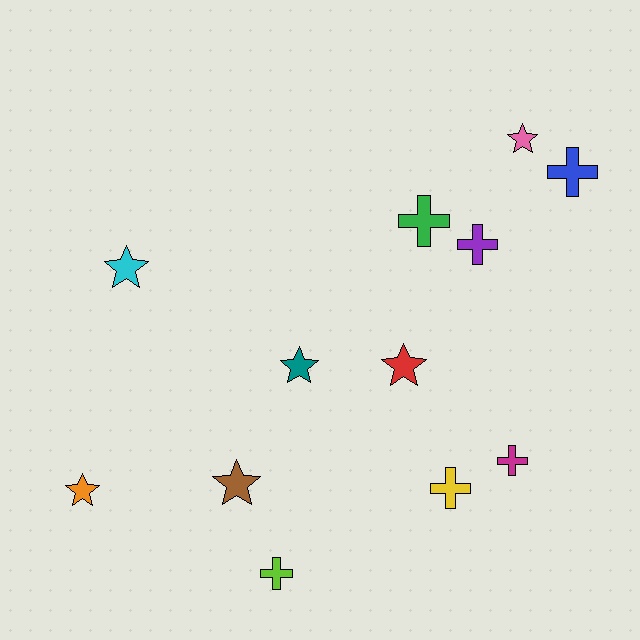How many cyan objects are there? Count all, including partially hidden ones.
There is 1 cyan object.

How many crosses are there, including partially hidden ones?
There are 6 crosses.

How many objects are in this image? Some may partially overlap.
There are 12 objects.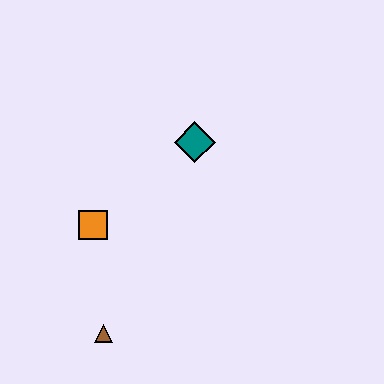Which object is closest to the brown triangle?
The orange square is closest to the brown triangle.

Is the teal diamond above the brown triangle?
Yes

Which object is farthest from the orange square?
The teal diamond is farthest from the orange square.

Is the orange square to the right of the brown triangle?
No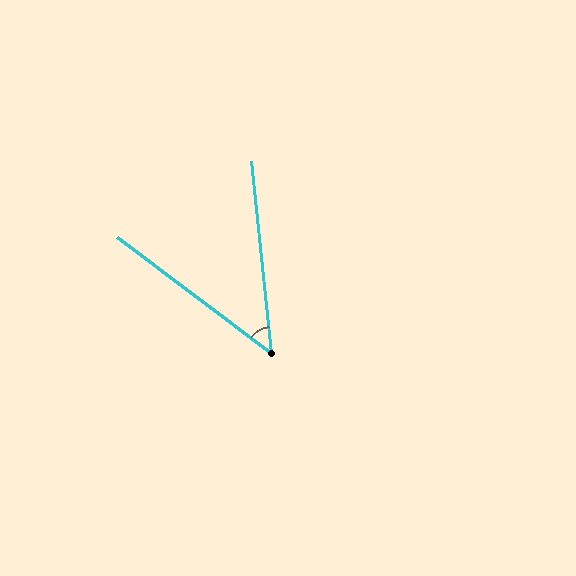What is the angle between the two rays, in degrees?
Approximately 47 degrees.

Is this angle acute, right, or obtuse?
It is acute.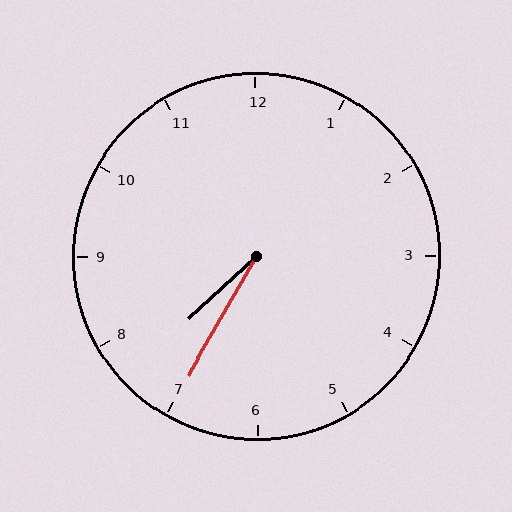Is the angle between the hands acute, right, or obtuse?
It is acute.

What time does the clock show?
7:35.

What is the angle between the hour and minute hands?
Approximately 18 degrees.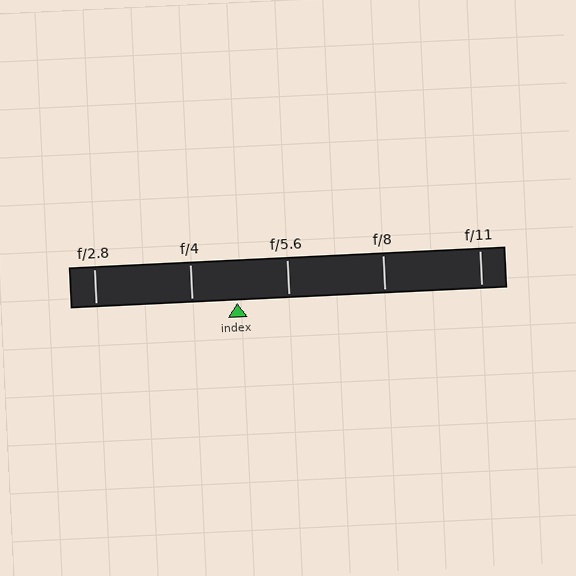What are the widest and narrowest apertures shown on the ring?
The widest aperture shown is f/2.8 and the narrowest is f/11.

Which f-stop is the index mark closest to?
The index mark is closest to f/4.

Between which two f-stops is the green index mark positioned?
The index mark is between f/4 and f/5.6.